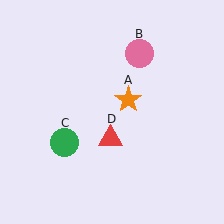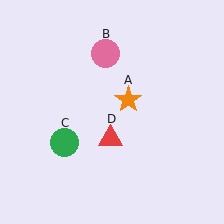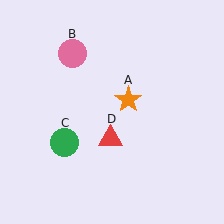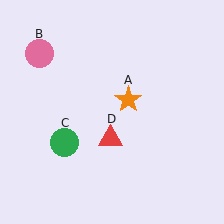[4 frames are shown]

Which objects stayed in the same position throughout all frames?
Orange star (object A) and green circle (object C) and red triangle (object D) remained stationary.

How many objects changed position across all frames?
1 object changed position: pink circle (object B).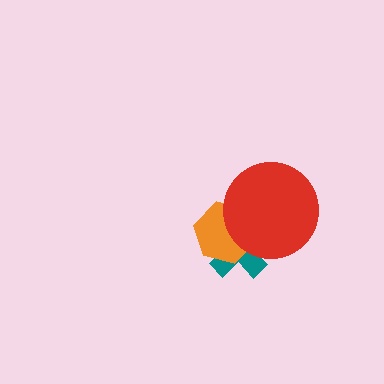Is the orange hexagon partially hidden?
Yes, it is partially covered by another shape.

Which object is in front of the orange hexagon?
The red circle is in front of the orange hexagon.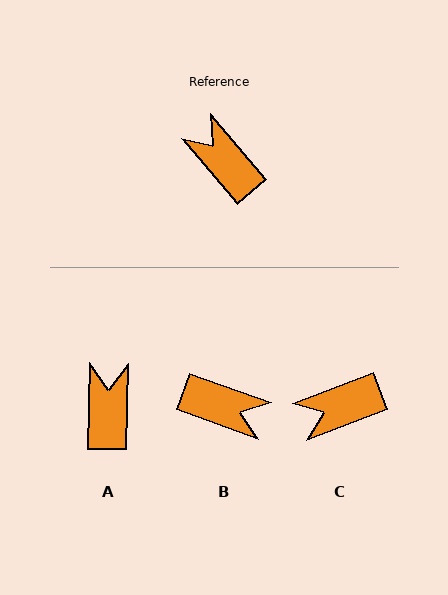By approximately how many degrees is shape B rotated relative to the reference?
Approximately 150 degrees clockwise.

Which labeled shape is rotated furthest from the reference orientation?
B, about 150 degrees away.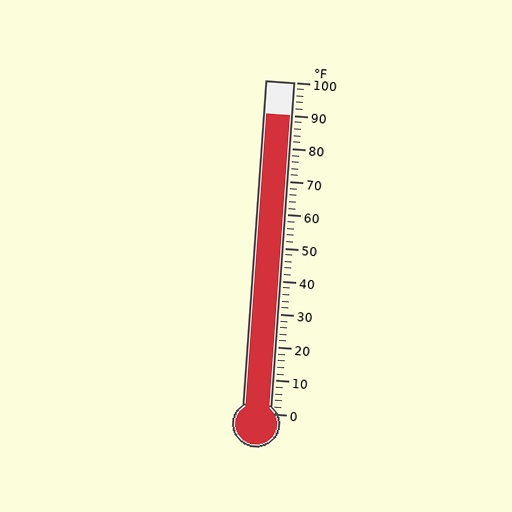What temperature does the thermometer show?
The thermometer shows approximately 90°F.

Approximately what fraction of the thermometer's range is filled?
The thermometer is filled to approximately 90% of its range.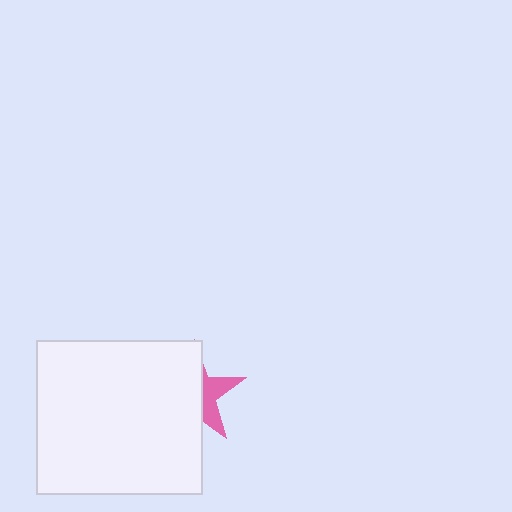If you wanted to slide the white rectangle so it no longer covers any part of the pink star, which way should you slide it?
Slide it left — that is the most direct way to separate the two shapes.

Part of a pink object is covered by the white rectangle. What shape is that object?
It is a star.